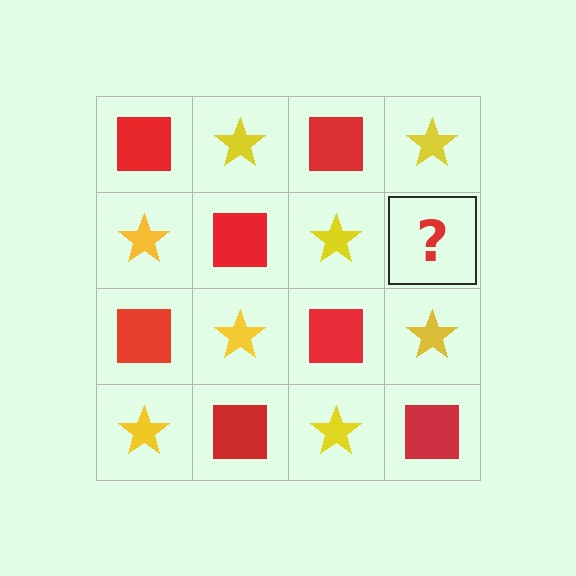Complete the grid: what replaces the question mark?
The question mark should be replaced with a red square.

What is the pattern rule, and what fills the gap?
The rule is that it alternates red square and yellow star in a checkerboard pattern. The gap should be filled with a red square.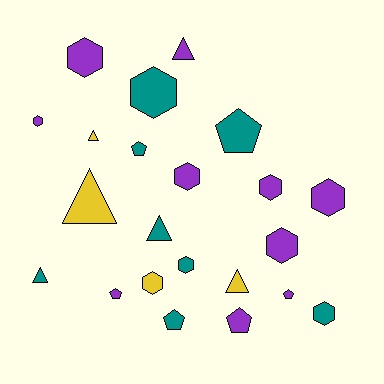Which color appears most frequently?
Purple, with 10 objects.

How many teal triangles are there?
There are 2 teal triangles.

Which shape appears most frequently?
Hexagon, with 10 objects.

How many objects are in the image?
There are 22 objects.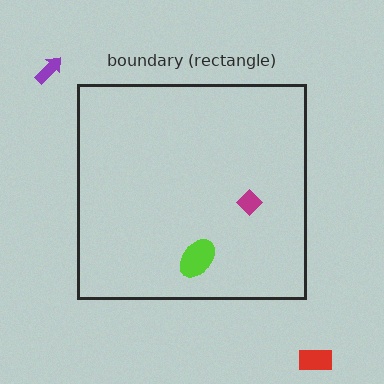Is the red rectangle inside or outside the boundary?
Outside.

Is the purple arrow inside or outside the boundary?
Outside.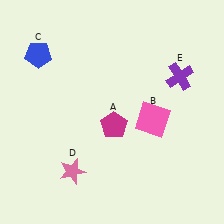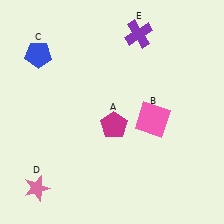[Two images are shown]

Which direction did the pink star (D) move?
The pink star (D) moved left.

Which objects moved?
The objects that moved are: the pink star (D), the purple cross (E).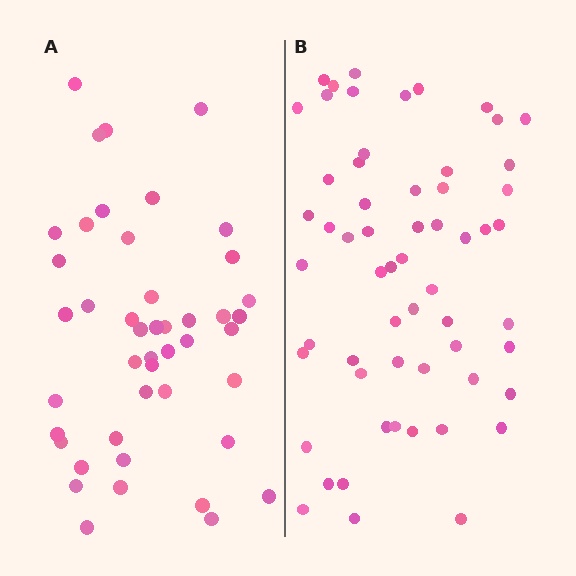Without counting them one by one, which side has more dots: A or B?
Region B (the right region) has more dots.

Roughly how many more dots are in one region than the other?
Region B has approximately 15 more dots than region A.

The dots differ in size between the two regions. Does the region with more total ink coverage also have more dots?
No. Region A has more total ink coverage because its dots are larger, but region B actually contains more individual dots. Total area can be misleading — the number of items is what matters here.